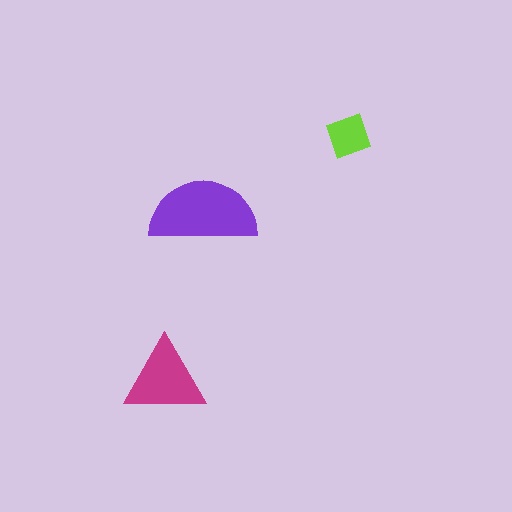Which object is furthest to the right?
The lime diamond is rightmost.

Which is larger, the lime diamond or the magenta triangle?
The magenta triangle.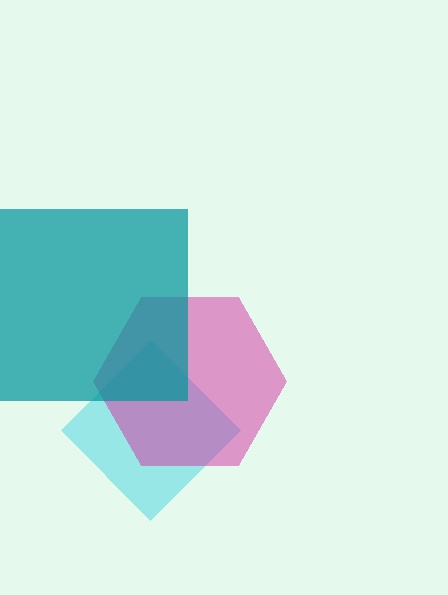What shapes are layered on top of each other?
The layered shapes are: a cyan diamond, a magenta hexagon, a teal square.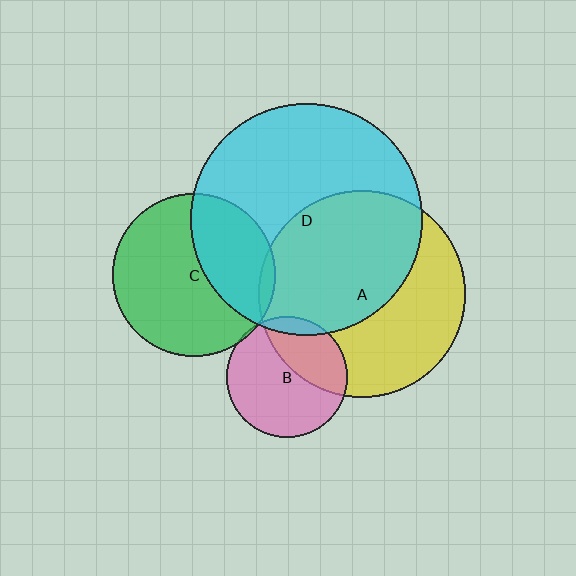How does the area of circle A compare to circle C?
Approximately 1.6 times.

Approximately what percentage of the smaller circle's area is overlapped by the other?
Approximately 5%.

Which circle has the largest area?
Circle D (cyan).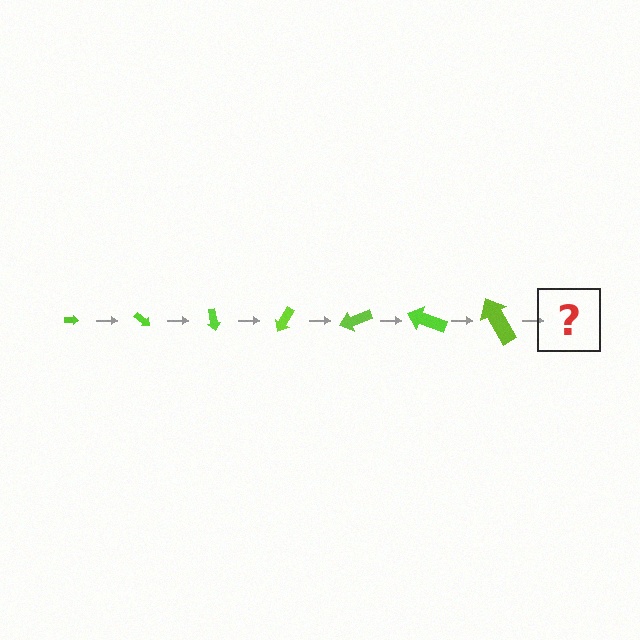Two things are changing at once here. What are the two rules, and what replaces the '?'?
The two rules are that the arrow grows larger each step and it rotates 40 degrees each step. The '?' should be an arrow, larger than the previous one and rotated 280 degrees from the start.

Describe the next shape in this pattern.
It should be an arrow, larger than the previous one and rotated 280 degrees from the start.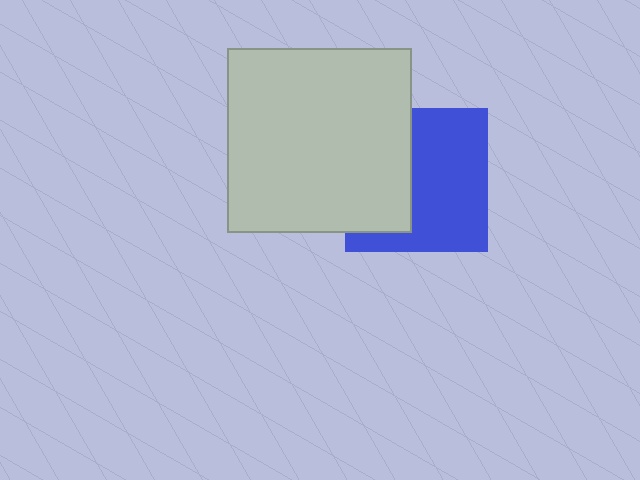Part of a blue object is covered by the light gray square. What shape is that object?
It is a square.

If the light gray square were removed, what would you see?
You would see the complete blue square.